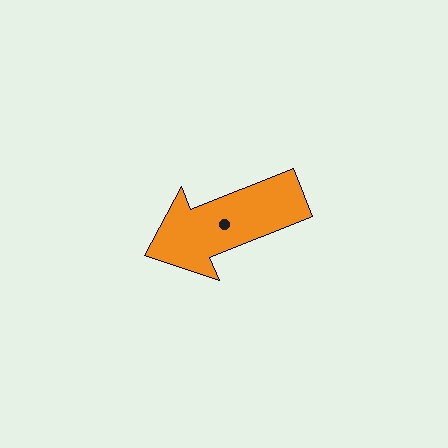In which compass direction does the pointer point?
West.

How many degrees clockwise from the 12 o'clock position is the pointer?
Approximately 248 degrees.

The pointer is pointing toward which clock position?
Roughly 8 o'clock.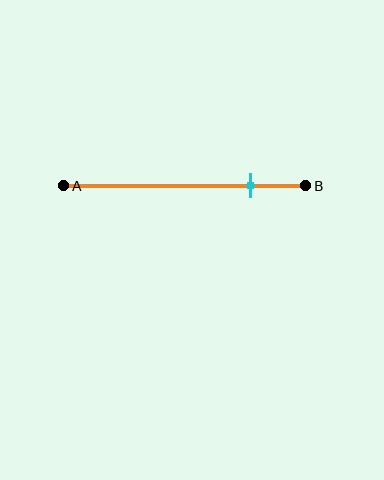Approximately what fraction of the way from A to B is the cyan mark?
The cyan mark is approximately 80% of the way from A to B.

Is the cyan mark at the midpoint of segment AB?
No, the mark is at about 80% from A, not at the 50% midpoint.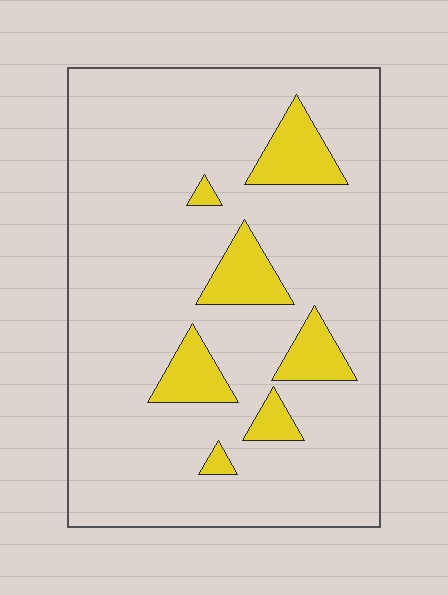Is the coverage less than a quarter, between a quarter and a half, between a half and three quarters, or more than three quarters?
Less than a quarter.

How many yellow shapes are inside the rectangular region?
7.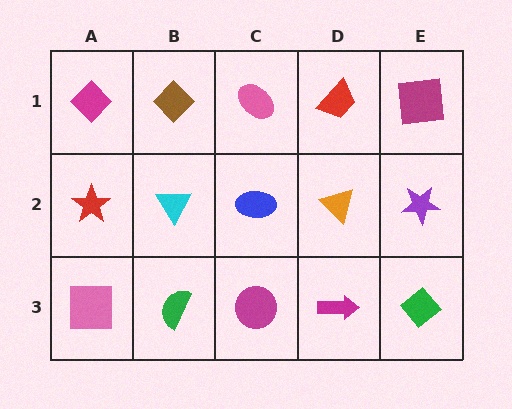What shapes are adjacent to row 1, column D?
An orange triangle (row 2, column D), a pink ellipse (row 1, column C), a magenta square (row 1, column E).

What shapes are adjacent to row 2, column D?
A red trapezoid (row 1, column D), a magenta arrow (row 3, column D), a blue ellipse (row 2, column C), a purple star (row 2, column E).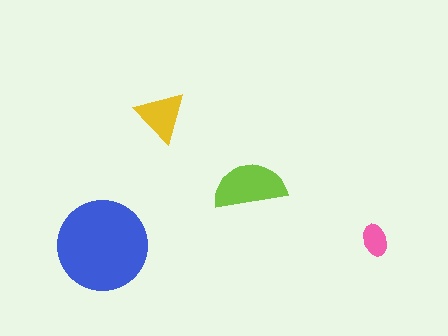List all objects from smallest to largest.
The pink ellipse, the yellow triangle, the lime semicircle, the blue circle.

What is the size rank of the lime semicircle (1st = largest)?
2nd.